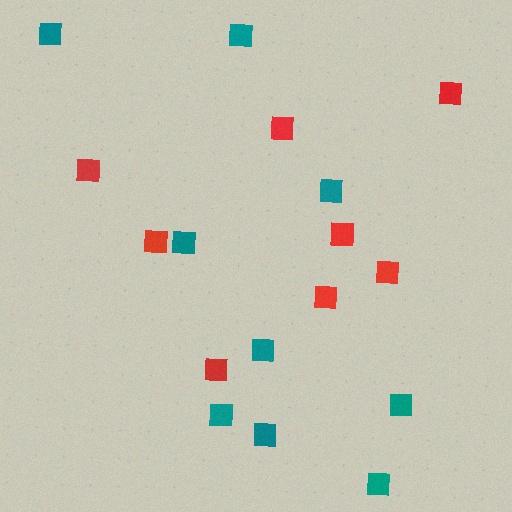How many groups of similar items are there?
There are 2 groups: one group of red squares (8) and one group of teal squares (9).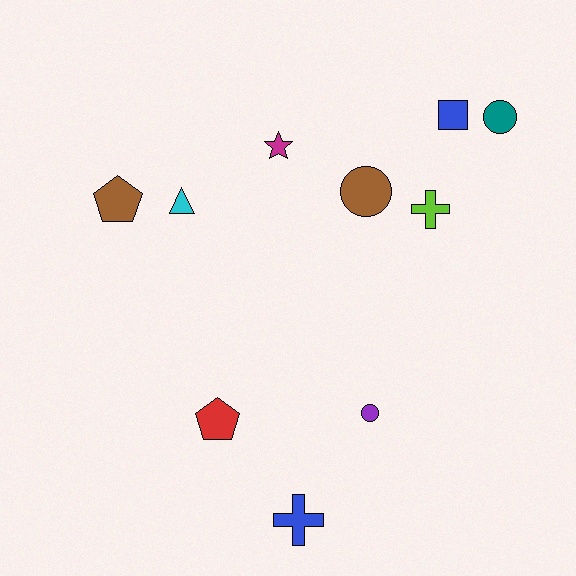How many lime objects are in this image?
There is 1 lime object.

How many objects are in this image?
There are 10 objects.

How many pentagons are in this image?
There are 2 pentagons.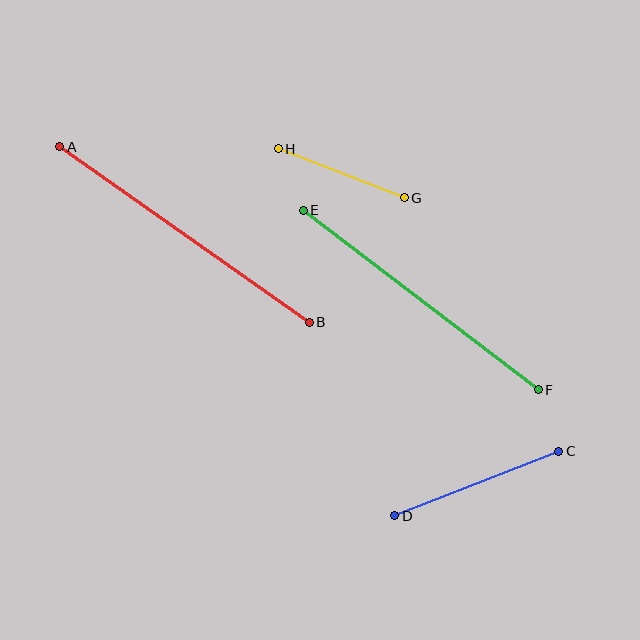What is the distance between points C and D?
The distance is approximately 176 pixels.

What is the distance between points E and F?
The distance is approximately 296 pixels.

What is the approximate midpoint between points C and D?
The midpoint is at approximately (477, 484) pixels.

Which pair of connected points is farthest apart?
Points A and B are farthest apart.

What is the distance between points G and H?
The distance is approximately 135 pixels.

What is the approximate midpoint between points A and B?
The midpoint is at approximately (185, 235) pixels.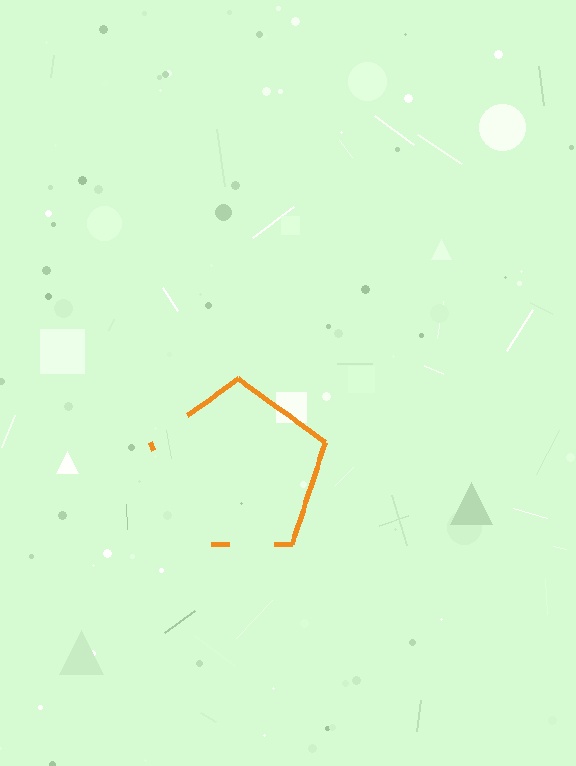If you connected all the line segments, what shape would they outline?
They would outline a pentagon.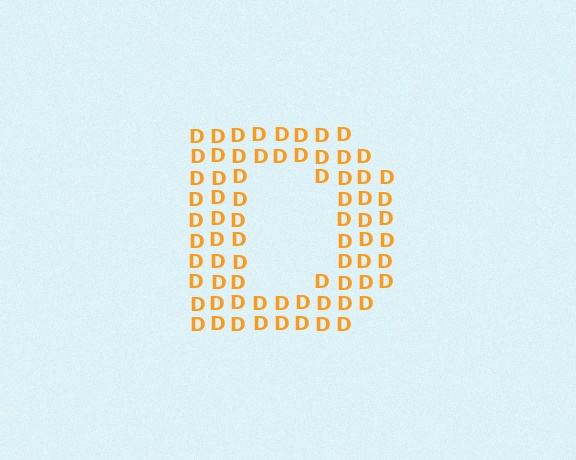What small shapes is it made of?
It is made of small letter D's.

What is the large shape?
The large shape is the letter D.